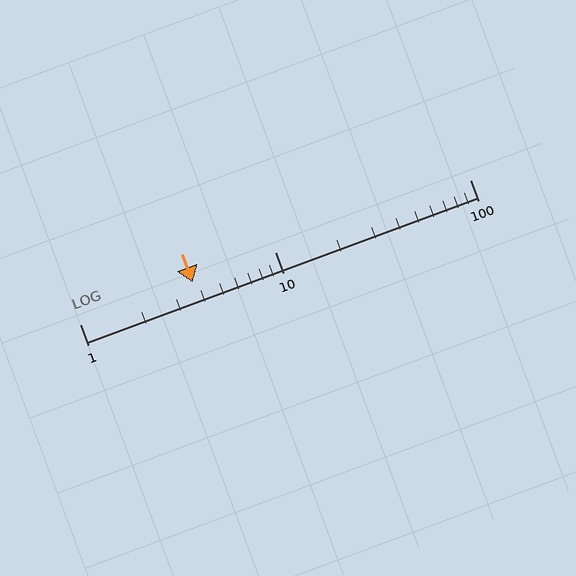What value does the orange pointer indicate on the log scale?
The pointer indicates approximately 3.8.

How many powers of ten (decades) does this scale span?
The scale spans 2 decades, from 1 to 100.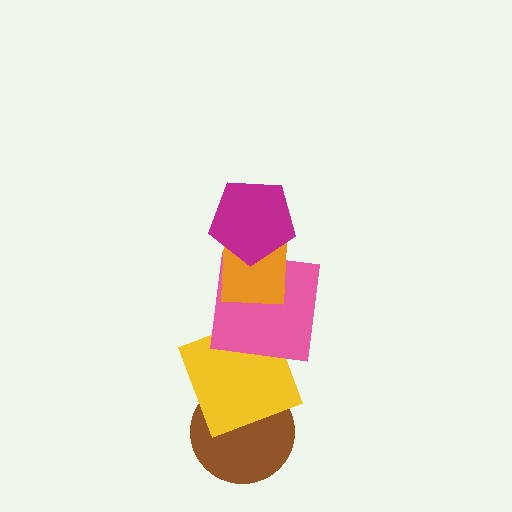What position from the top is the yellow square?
The yellow square is 4th from the top.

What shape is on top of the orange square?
The magenta pentagon is on top of the orange square.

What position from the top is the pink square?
The pink square is 3rd from the top.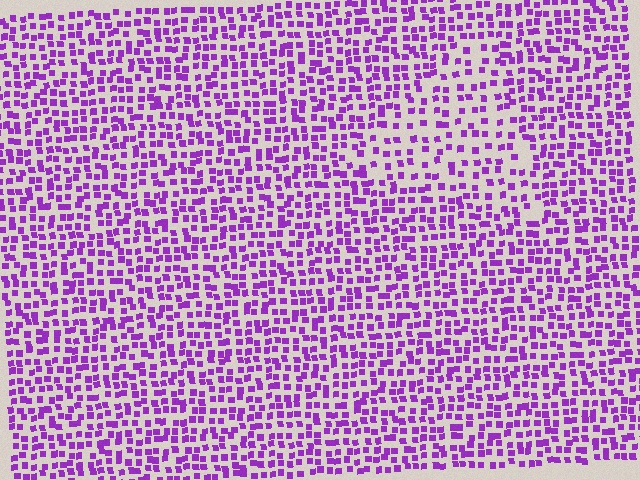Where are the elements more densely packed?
The elements are more densely packed outside the triangle boundary.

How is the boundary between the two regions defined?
The boundary is defined by a change in element density (approximately 1.7x ratio). All elements are the same color, size, and shape.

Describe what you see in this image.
The image contains small purple elements arranged at two different densities. A triangle-shaped region is visible where the elements are less densely packed than the surrounding area.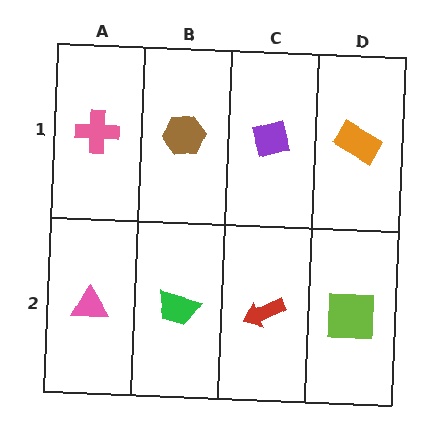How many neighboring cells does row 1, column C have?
3.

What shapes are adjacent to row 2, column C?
A purple diamond (row 1, column C), a green trapezoid (row 2, column B), a lime square (row 2, column D).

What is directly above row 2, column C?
A purple diamond.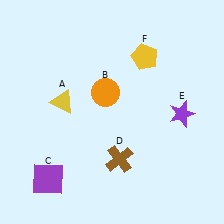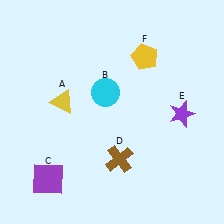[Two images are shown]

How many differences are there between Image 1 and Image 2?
There is 1 difference between the two images.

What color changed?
The circle (B) changed from orange in Image 1 to cyan in Image 2.